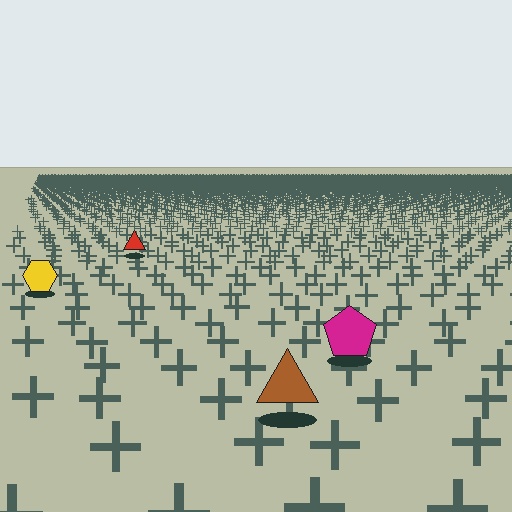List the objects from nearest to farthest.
From nearest to farthest: the brown triangle, the magenta pentagon, the yellow hexagon, the red triangle.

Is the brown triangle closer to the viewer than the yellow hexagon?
Yes. The brown triangle is closer — you can tell from the texture gradient: the ground texture is coarser near it.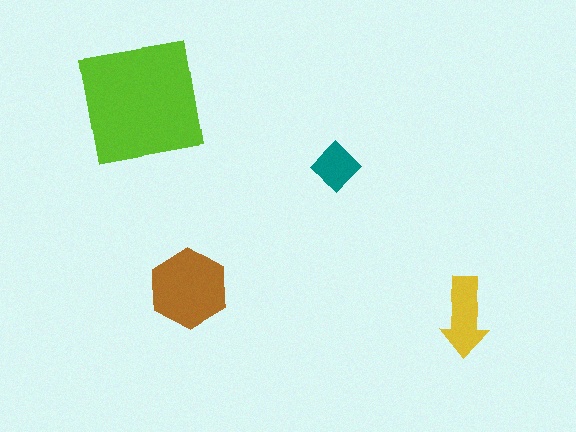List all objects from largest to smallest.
The lime square, the brown hexagon, the yellow arrow, the teal diamond.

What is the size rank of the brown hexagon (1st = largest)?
2nd.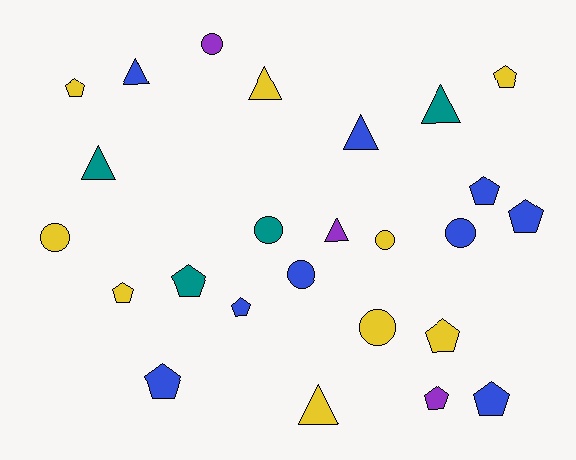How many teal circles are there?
There is 1 teal circle.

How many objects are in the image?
There are 25 objects.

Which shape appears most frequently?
Pentagon, with 11 objects.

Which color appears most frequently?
Blue, with 9 objects.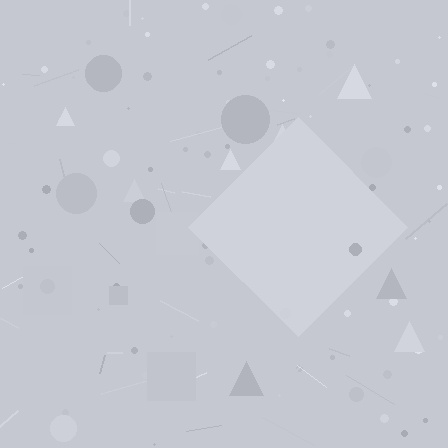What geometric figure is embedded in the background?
A diamond is embedded in the background.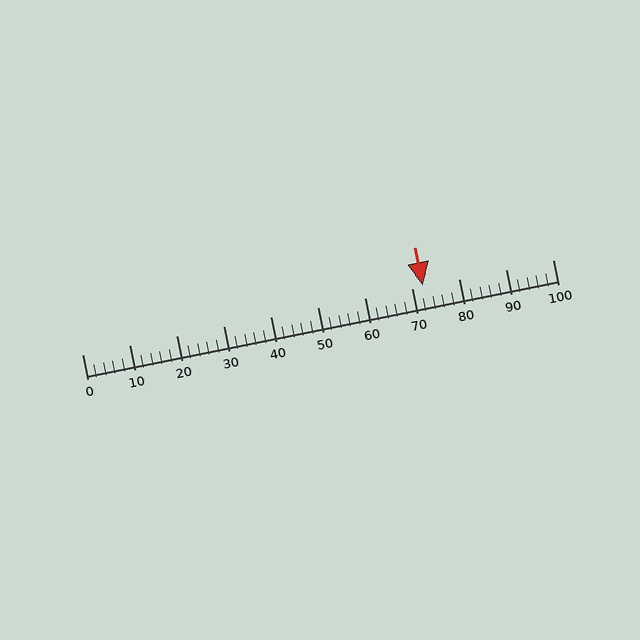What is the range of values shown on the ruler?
The ruler shows values from 0 to 100.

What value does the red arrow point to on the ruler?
The red arrow points to approximately 72.